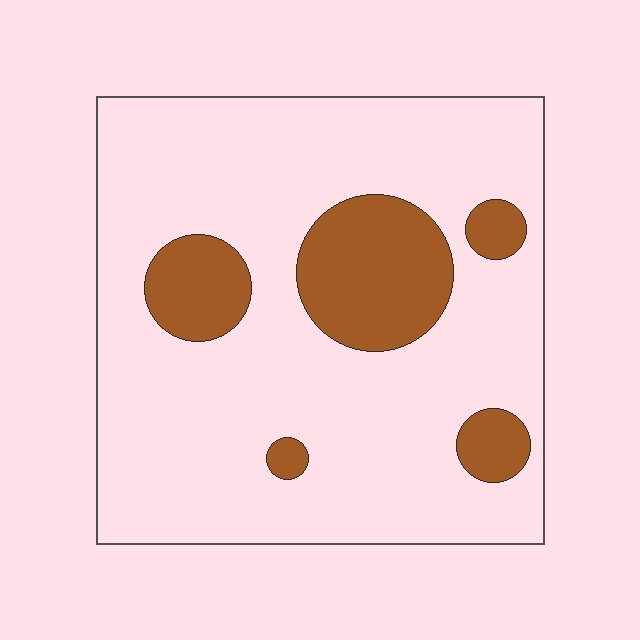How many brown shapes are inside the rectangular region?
5.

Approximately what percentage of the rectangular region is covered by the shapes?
Approximately 20%.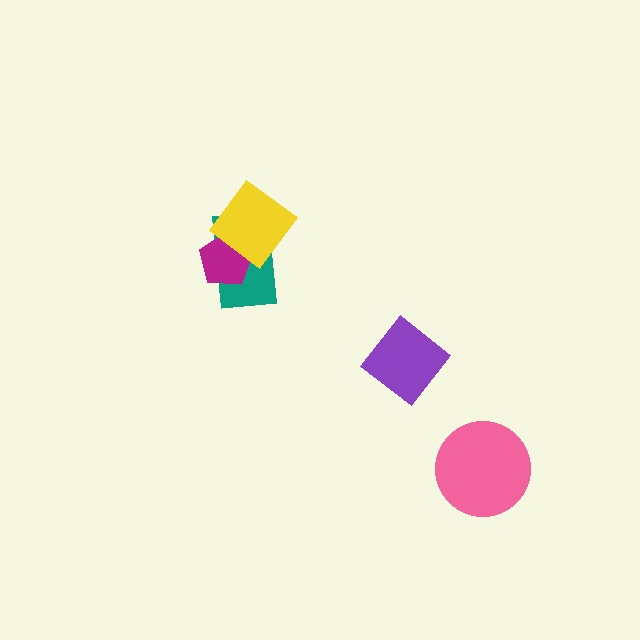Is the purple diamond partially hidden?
No, no other shape covers it.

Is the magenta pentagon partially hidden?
Yes, it is partially covered by another shape.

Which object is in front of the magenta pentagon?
The yellow diamond is in front of the magenta pentagon.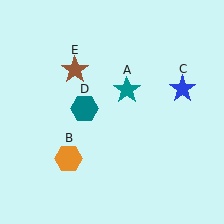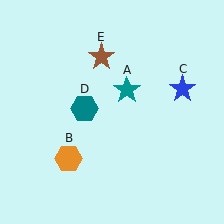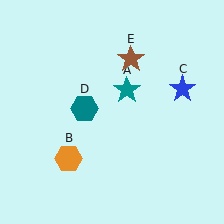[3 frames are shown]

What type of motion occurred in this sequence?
The brown star (object E) rotated clockwise around the center of the scene.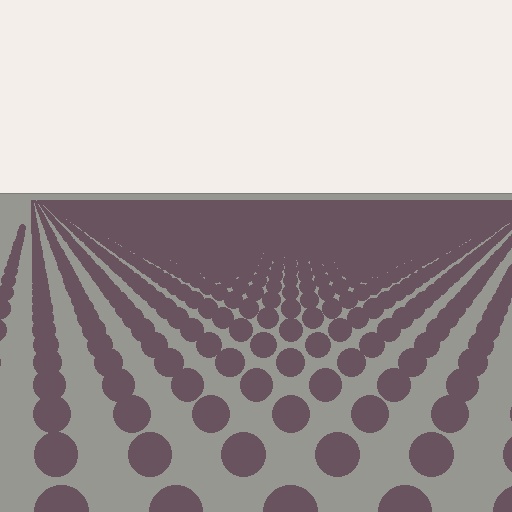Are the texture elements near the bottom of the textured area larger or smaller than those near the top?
Larger. Near the bottom, elements are closer to the viewer and appear at a bigger on-screen size.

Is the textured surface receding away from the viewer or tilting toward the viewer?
The surface is receding away from the viewer. Texture elements get smaller and denser toward the top.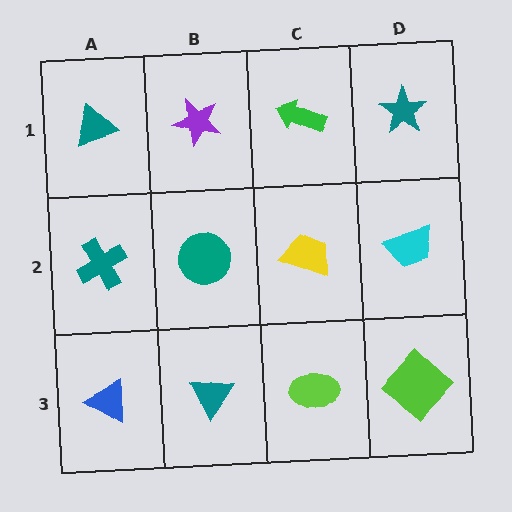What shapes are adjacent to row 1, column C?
A yellow trapezoid (row 2, column C), a purple star (row 1, column B), a teal star (row 1, column D).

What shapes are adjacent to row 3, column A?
A teal cross (row 2, column A), a teal triangle (row 3, column B).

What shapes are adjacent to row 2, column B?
A purple star (row 1, column B), a teal triangle (row 3, column B), a teal cross (row 2, column A), a yellow trapezoid (row 2, column C).